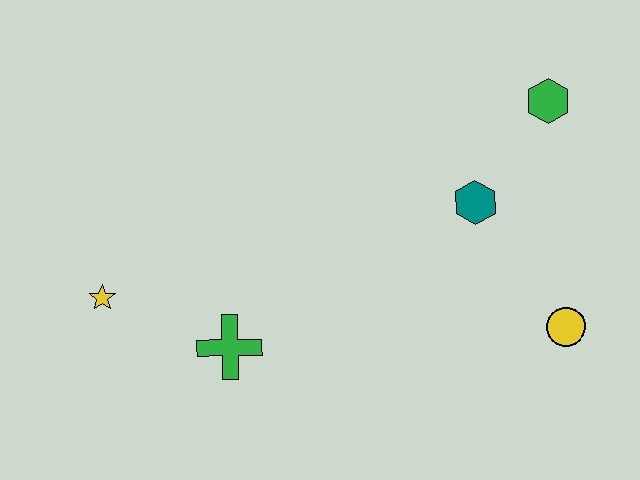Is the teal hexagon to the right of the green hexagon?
No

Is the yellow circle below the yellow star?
Yes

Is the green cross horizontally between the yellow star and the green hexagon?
Yes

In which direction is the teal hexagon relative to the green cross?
The teal hexagon is to the right of the green cross.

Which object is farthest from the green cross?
The green hexagon is farthest from the green cross.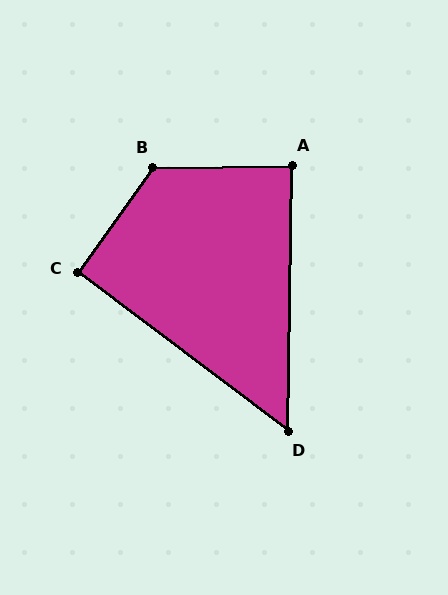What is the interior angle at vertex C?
Approximately 91 degrees (approximately right).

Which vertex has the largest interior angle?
B, at approximately 126 degrees.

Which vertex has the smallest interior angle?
D, at approximately 54 degrees.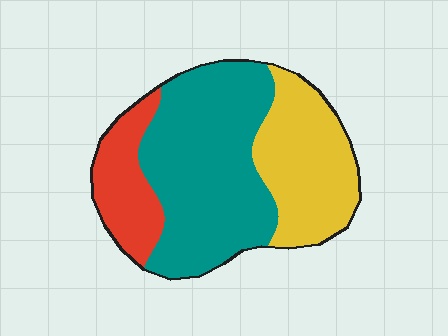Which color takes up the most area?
Teal, at roughly 50%.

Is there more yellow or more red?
Yellow.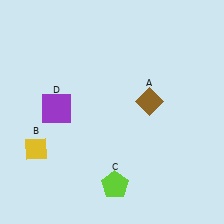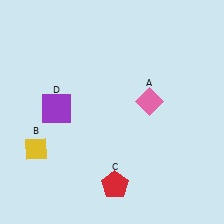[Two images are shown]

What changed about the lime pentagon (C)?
In Image 1, C is lime. In Image 2, it changed to red.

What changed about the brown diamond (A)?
In Image 1, A is brown. In Image 2, it changed to pink.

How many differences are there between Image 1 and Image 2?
There are 2 differences between the two images.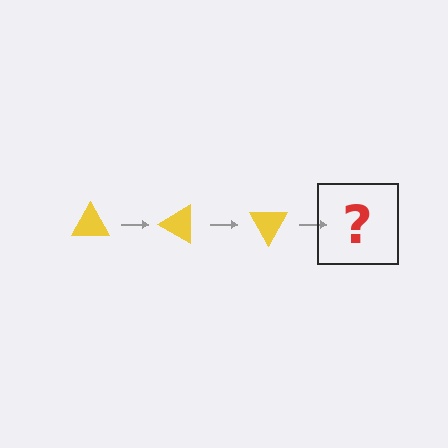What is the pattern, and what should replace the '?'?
The pattern is that the triangle rotates 30 degrees each step. The '?' should be a yellow triangle rotated 90 degrees.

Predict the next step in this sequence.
The next step is a yellow triangle rotated 90 degrees.